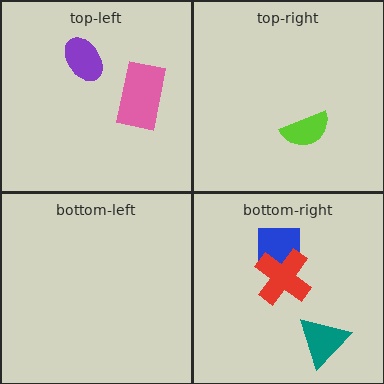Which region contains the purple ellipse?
The top-left region.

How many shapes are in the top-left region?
2.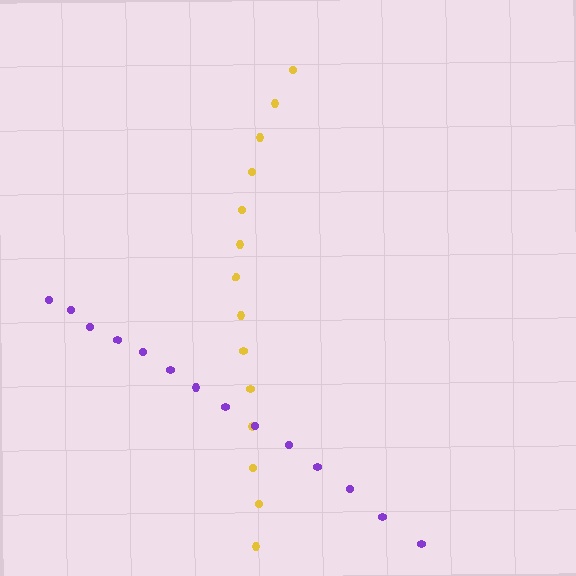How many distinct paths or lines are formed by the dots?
There are 2 distinct paths.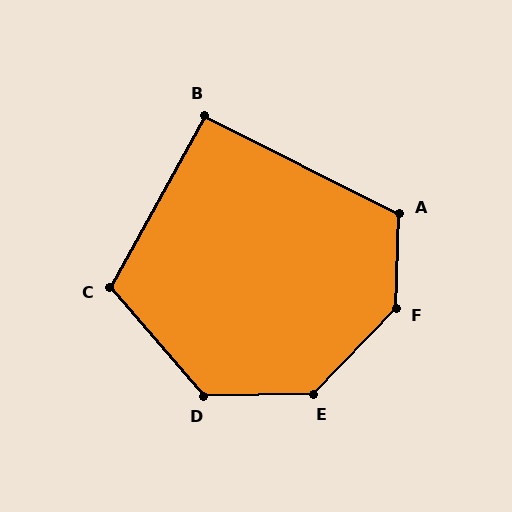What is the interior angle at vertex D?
Approximately 130 degrees (obtuse).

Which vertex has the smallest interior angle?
B, at approximately 92 degrees.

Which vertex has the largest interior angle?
F, at approximately 138 degrees.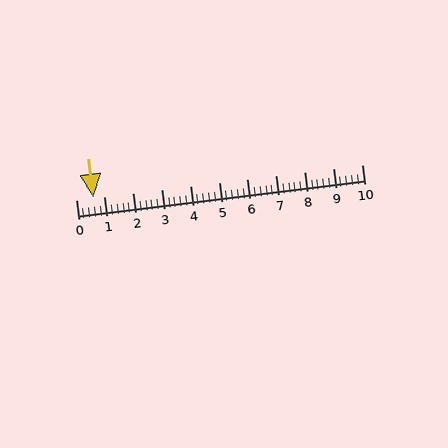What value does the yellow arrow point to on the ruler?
The yellow arrow points to approximately 0.6.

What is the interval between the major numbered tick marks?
The major tick marks are spaced 1 units apart.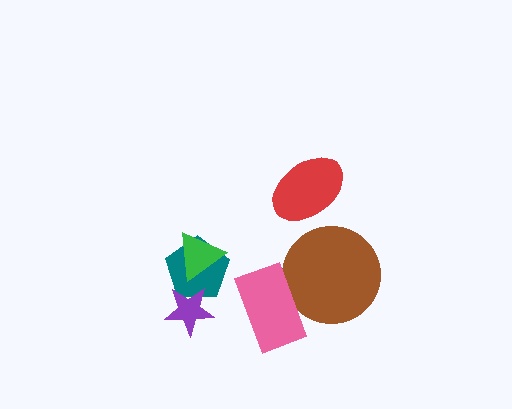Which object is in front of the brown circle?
The pink rectangle is in front of the brown circle.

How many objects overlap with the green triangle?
1 object overlaps with the green triangle.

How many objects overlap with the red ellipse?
0 objects overlap with the red ellipse.